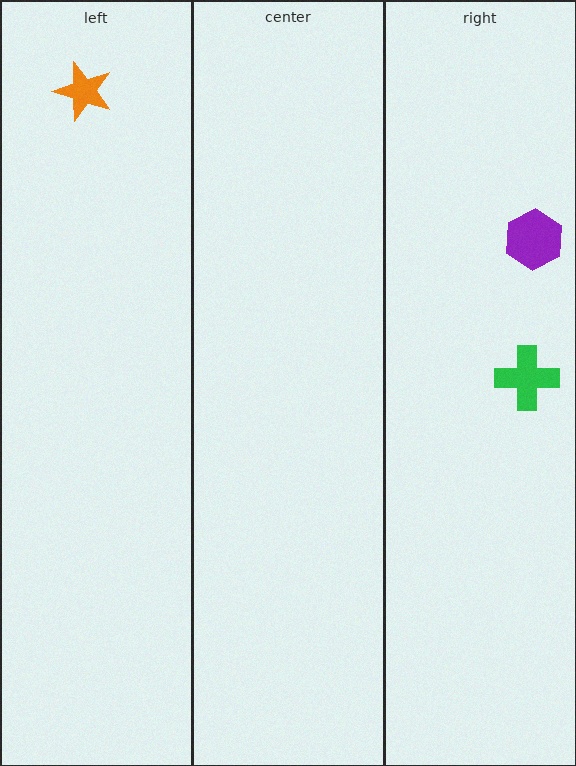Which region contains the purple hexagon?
The right region.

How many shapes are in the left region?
1.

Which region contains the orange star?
The left region.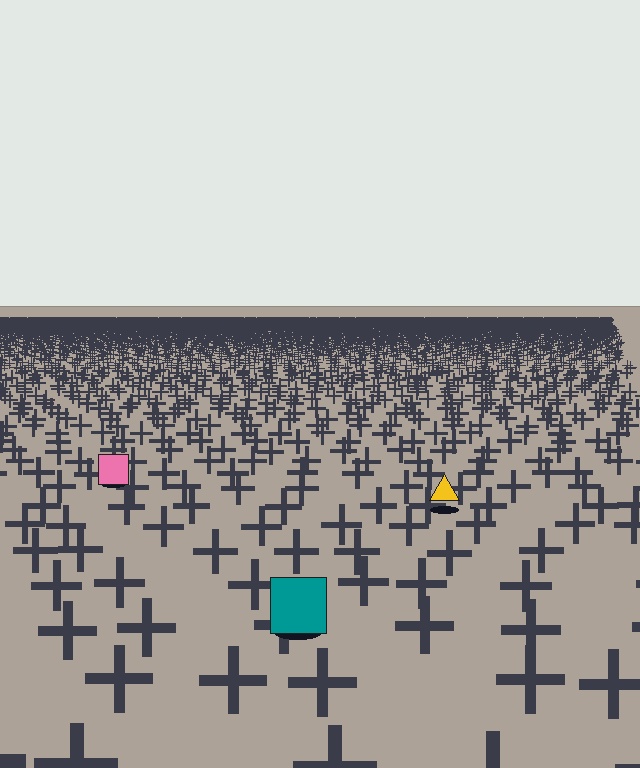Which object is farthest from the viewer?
The pink square is farthest from the viewer. It appears smaller and the ground texture around it is denser.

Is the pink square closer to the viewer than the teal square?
No. The teal square is closer — you can tell from the texture gradient: the ground texture is coarser near it.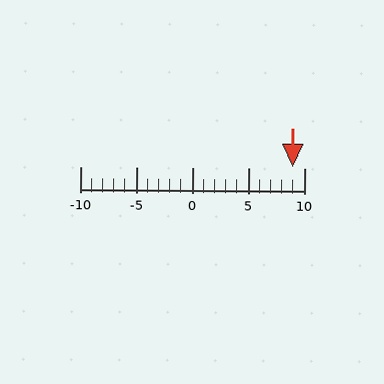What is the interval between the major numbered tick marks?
The major tick marks are spaced 5 units apart.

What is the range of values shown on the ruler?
The ruler shows values from -10 to 10.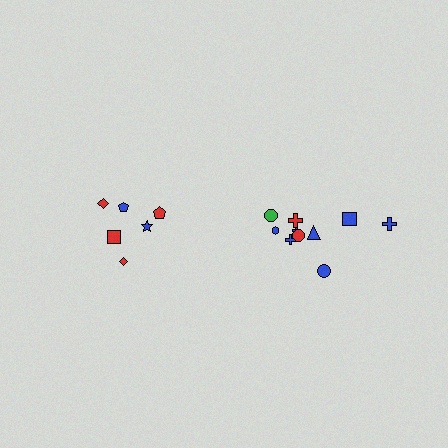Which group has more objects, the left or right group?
The right group.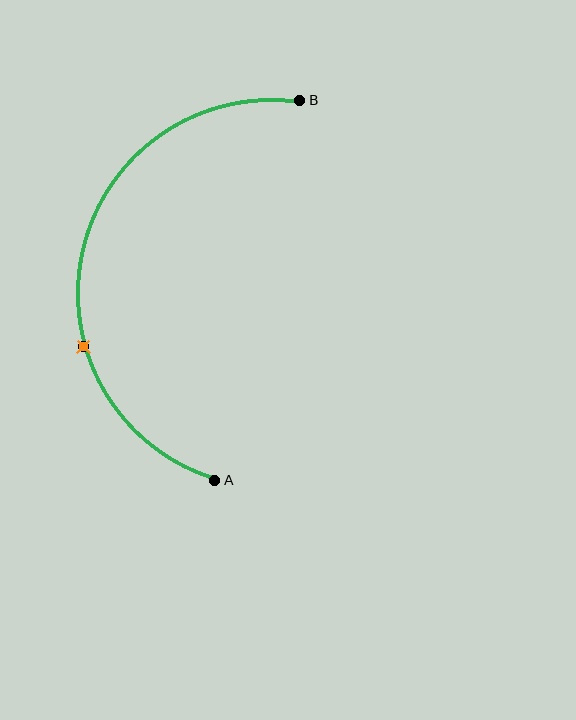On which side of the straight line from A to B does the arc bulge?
The arc bulges to the left of the straight line connecting A and B.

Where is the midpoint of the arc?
The arc midpoint is the point on the curve farthest from the straight line joining A and B. It sits to the left of that line.